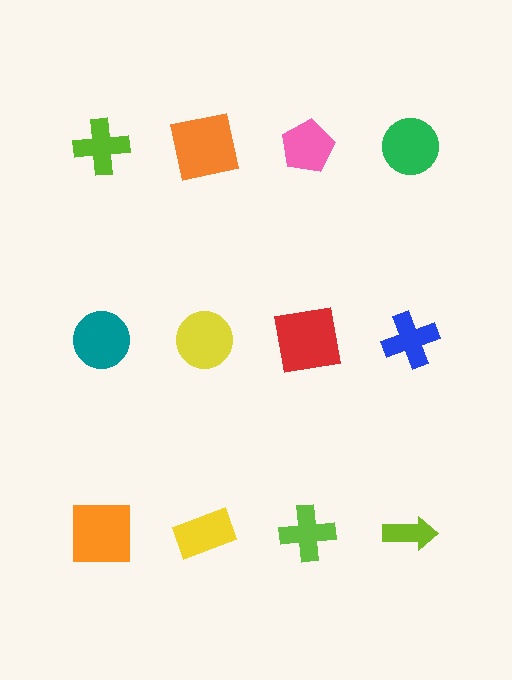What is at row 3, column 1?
An orange square.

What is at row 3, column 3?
A lime cross.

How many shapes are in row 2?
4 shapes.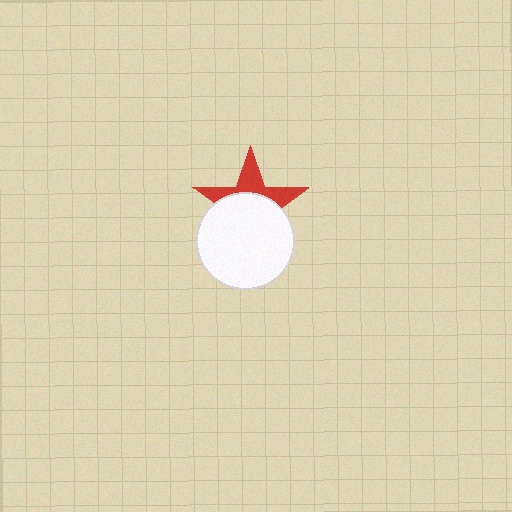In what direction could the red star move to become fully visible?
The red star could move up. That would shift it out from behind the white circle entirely.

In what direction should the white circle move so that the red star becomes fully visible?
The white circle should move down. That is the shortest direction to clear the overlap and leave the red star fully visible.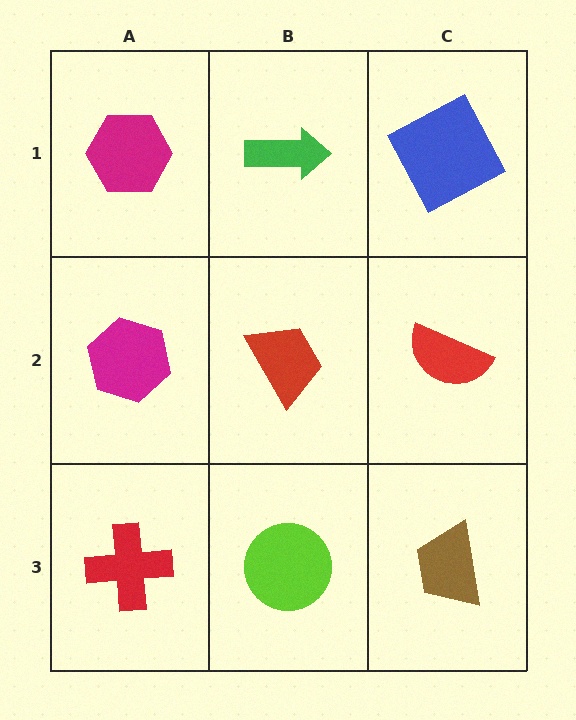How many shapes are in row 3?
3 shapes.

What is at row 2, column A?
A magenta hexagon.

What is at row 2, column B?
A red trapezoid.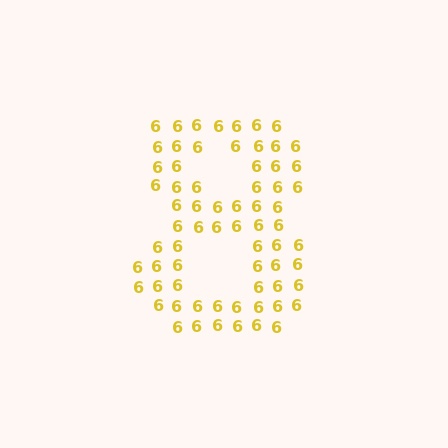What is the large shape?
The large shape is the digit 8.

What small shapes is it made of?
It is made of small digit 6's.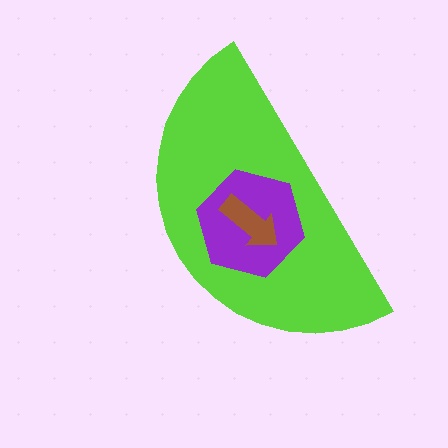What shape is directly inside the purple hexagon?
The brown arrow.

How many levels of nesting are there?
3.